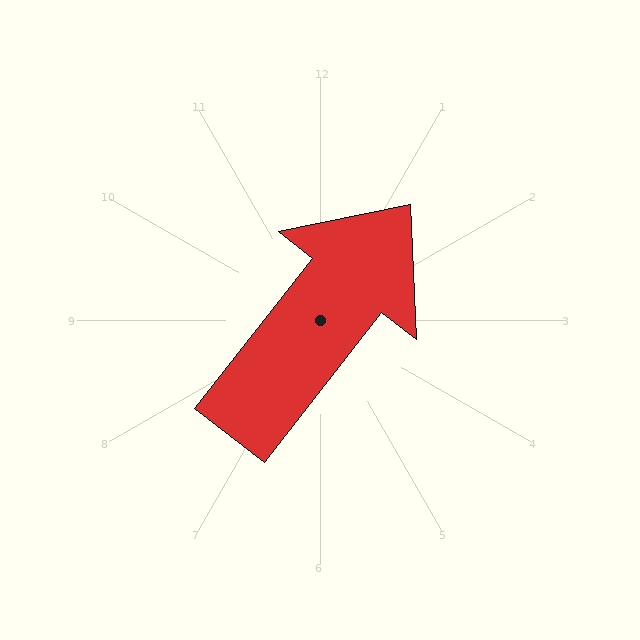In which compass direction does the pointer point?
Northeast.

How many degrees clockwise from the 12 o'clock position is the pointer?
Approximately 38 degrees.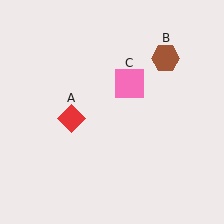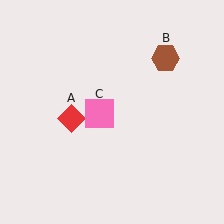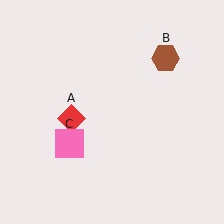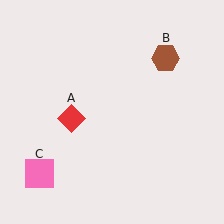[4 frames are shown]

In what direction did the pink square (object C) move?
The pink square (object C) moved down and to the left.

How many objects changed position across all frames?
1 object changed position: pink square (object C).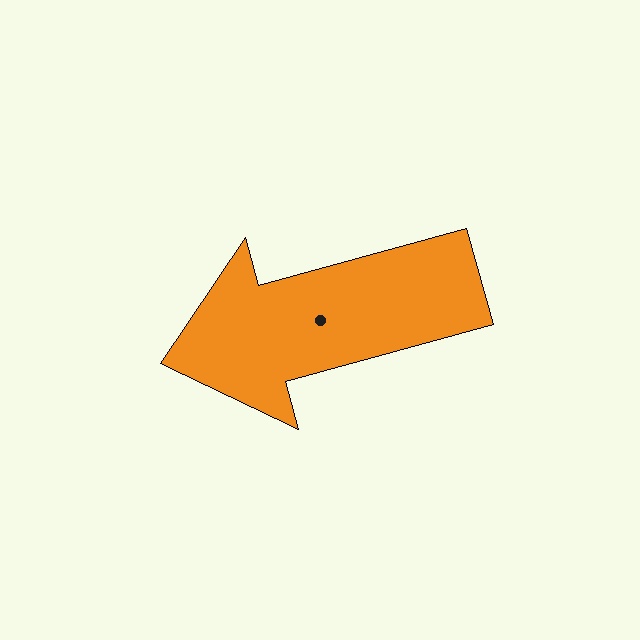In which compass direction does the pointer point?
West.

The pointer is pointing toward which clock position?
Roughly 8 o'clock.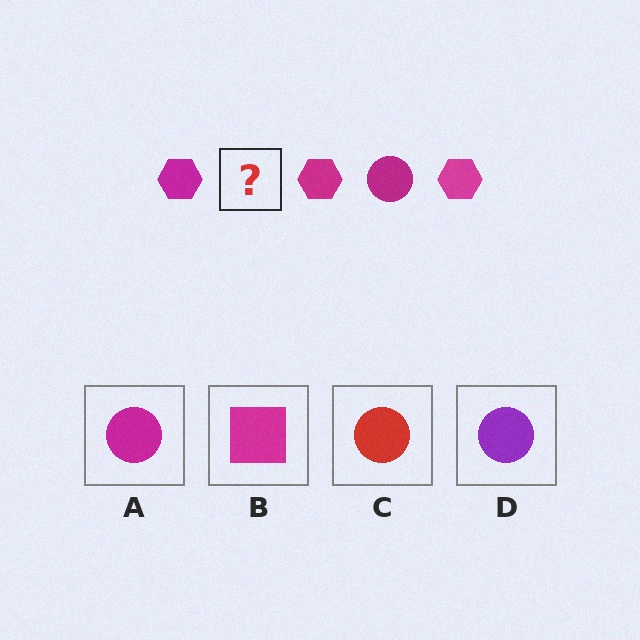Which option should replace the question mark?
Option A.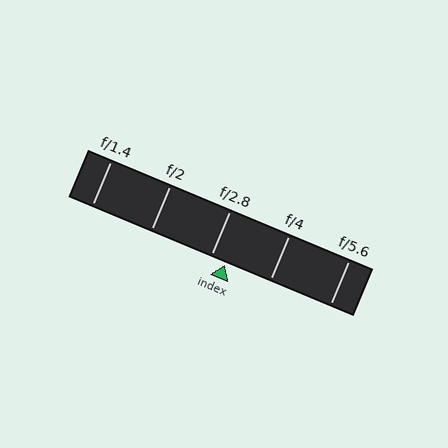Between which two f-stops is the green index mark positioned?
The index mark is between f/2.8 and f/4.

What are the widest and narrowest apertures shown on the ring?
The widest aperture shown is f/1.4 and the narrowest is f/5.6.